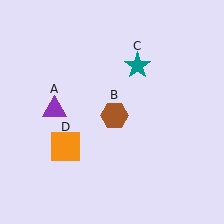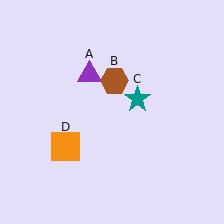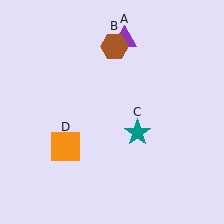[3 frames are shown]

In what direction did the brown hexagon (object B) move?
The brown hexagon (object B) moved up.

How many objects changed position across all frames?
3 objects changed position: purple triangle (object A), brown hexagon (object B), teal star (object C).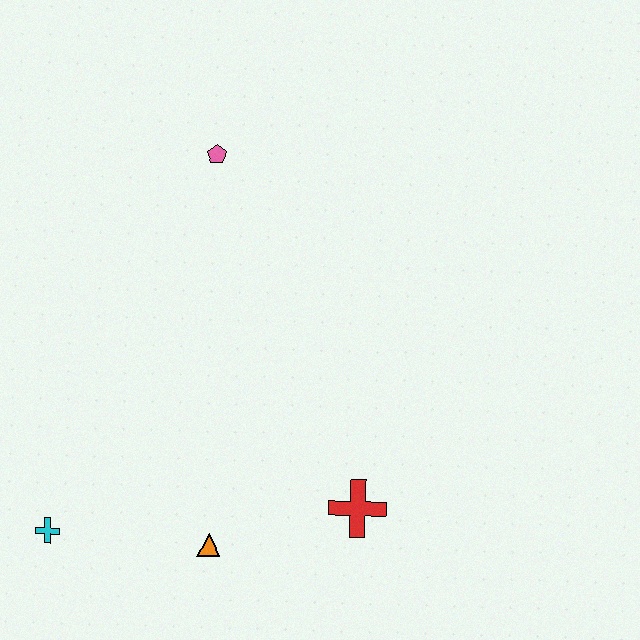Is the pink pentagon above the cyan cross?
Yes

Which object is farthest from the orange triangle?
The pink pentagon is farthest from the orange triangle.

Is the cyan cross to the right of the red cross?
No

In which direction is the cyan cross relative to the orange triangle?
The cyan cross is to the left of the orange triangle.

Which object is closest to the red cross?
The orange triangle is closest to the red cross.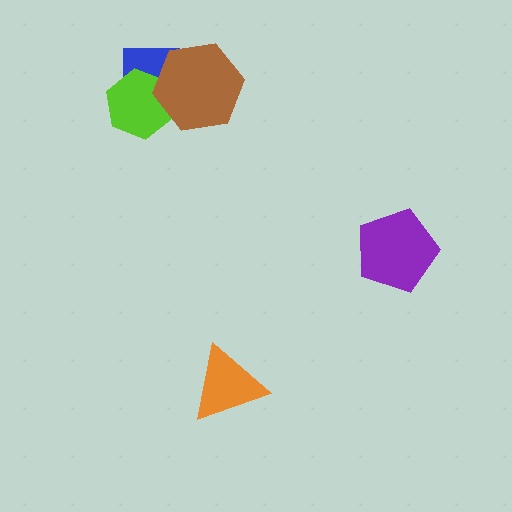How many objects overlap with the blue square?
2 objects overlap with the blue square.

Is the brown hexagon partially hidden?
No, no other shape covers it.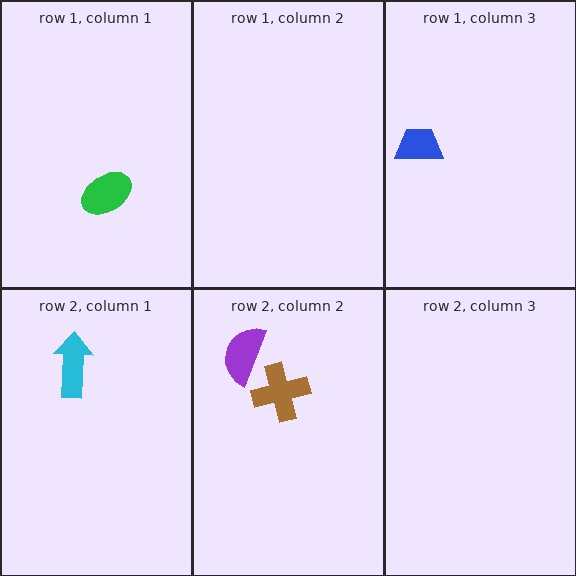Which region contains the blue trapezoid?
The row 1, column 3 region.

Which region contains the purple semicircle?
The row 2, column 2 region.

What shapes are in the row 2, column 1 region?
The cyan arrow.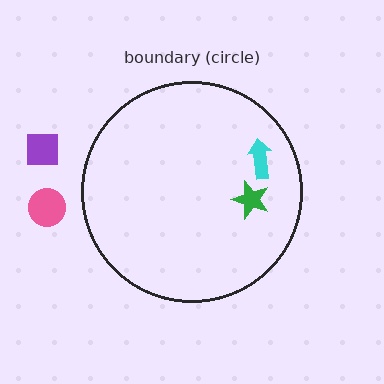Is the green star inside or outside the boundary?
Inside.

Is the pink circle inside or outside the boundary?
Outside.